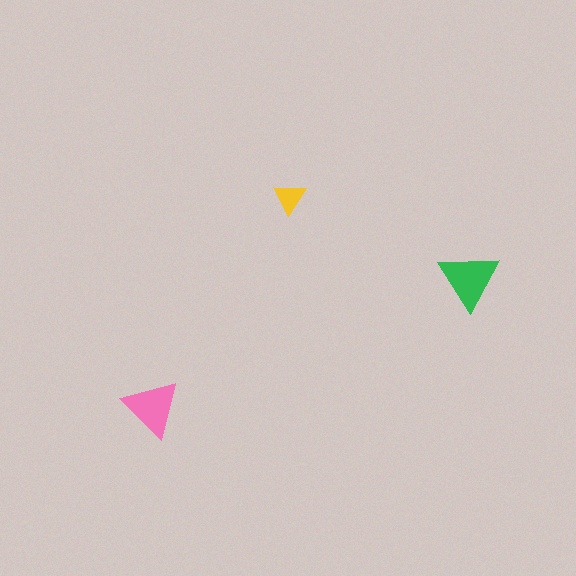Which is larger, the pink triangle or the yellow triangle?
The pink one.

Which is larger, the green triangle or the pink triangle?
The green one.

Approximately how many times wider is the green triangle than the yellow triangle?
About 2 times wider.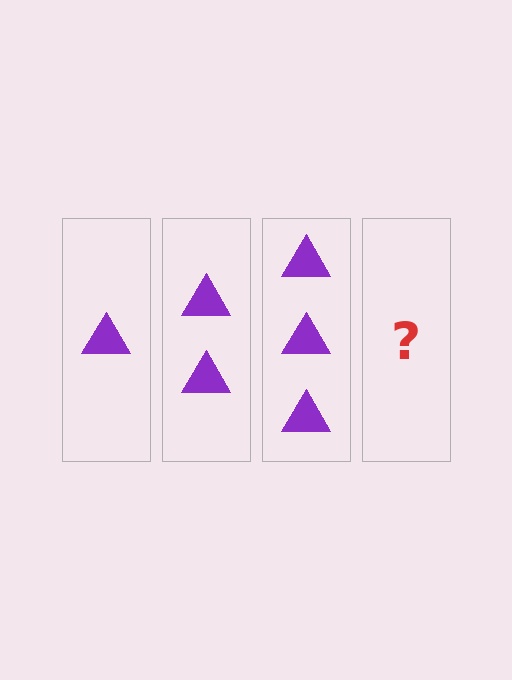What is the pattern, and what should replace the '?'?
The pattern is that each step adds one more triangle. The '?' should be 4 triangles.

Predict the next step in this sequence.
The next step is 4 triangles.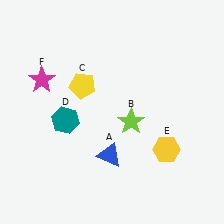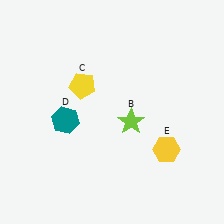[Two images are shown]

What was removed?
The magenta star (F), the blue triangle (A) were removed in Image 2.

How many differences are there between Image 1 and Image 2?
There are 2 differences between the two images.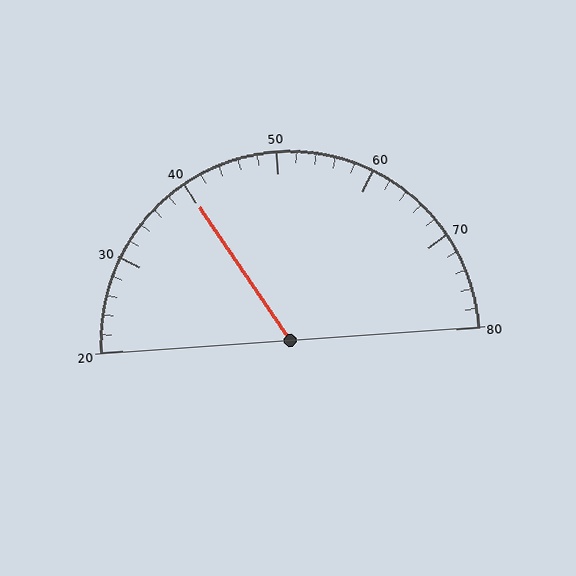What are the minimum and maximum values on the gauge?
The gauge ranges from 20 to 80.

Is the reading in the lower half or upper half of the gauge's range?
The reading is in the lower half of the range (20 to 80).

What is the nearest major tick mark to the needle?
The nearest major tick mark is 40.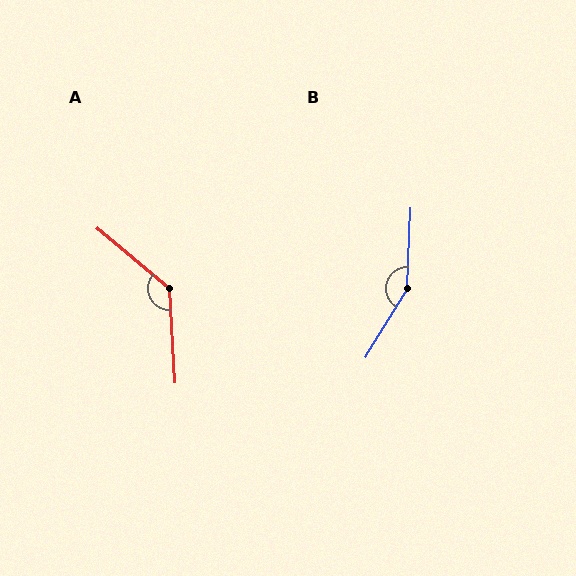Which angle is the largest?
B, at approximately 151 degrees.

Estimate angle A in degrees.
Approximately 133 degrees.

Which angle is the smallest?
A, at approximately 133 degrees.